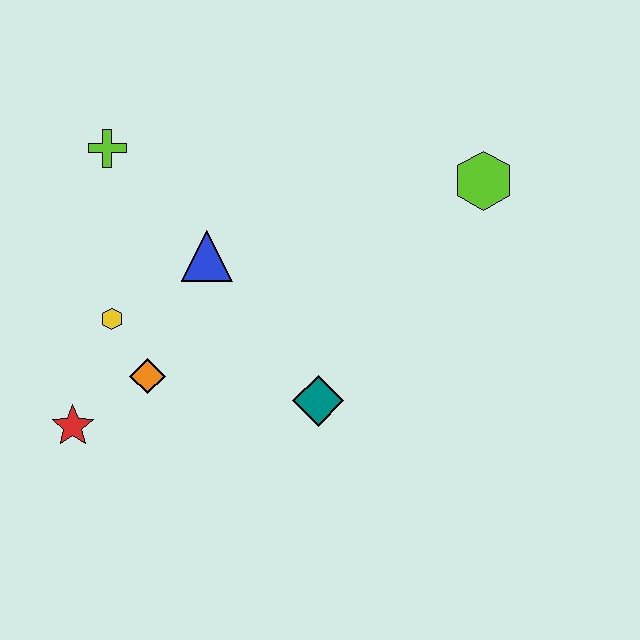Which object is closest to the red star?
The orange diamond is closest to the red star.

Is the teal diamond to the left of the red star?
No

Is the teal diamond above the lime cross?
No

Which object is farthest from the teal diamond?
The lime cross is farthest from the teal diamond.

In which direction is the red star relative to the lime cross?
The red star is below the lime cross.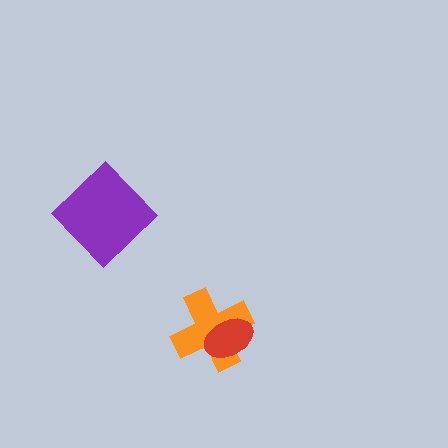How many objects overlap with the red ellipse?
1 object overlaps with the red ellipse.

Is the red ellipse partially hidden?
No, no other shape covers it.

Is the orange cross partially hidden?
Yes, it is partially covered by another shape.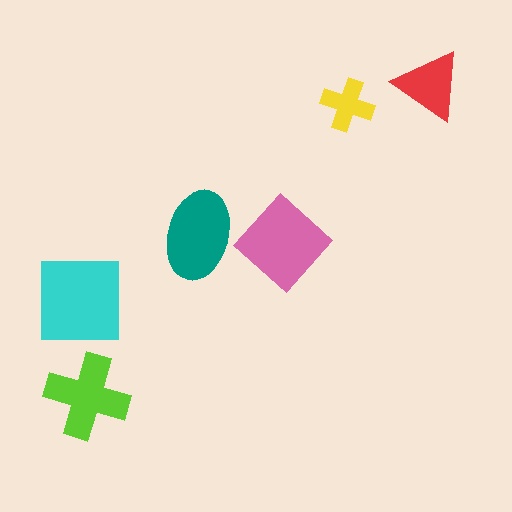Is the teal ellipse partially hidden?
No, no other shape covers it.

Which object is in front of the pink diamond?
The teal ellipse is in front of the pink diamond.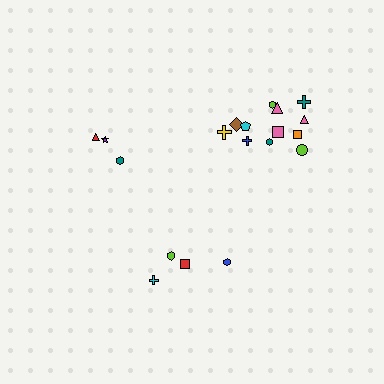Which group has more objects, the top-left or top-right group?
The top-right group.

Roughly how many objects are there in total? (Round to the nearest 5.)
Roughly 20 objects in total.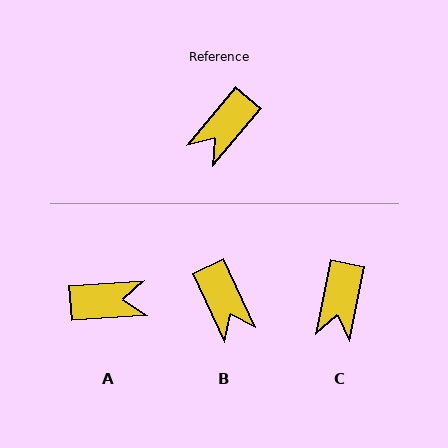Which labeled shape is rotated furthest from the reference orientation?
A, about 133 degrees away.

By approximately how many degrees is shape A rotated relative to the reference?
Approximately 133 degrees counter-clockwise.